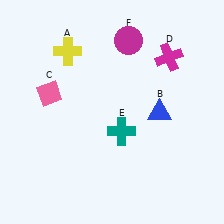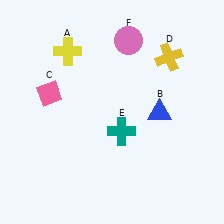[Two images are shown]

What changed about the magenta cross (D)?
In Image 1, D is magenta. In Image 2, it changed to yellow.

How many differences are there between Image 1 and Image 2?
There are 2 differences between the two images.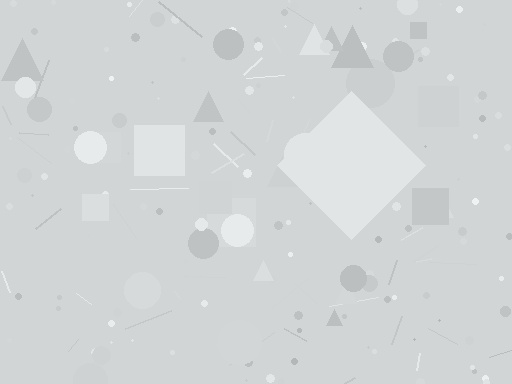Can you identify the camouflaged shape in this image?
The camouflaged shape is a diamond.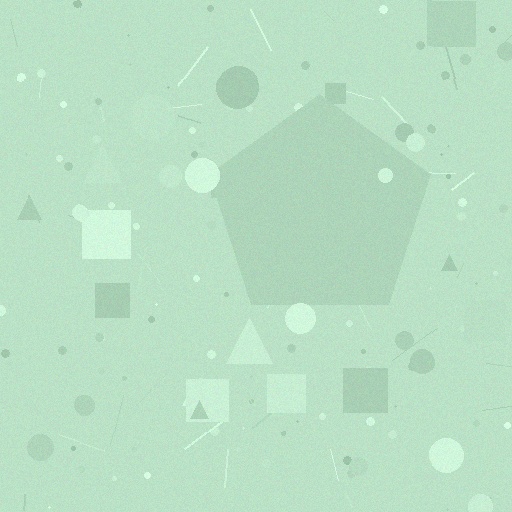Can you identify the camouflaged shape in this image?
The camouflaged shape is a pentagon.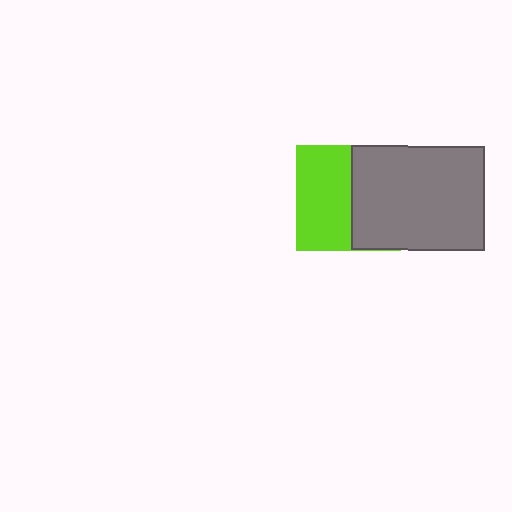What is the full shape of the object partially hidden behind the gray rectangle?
The partially hidden object is a lime square.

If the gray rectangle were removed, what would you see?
You would see the complete lime square.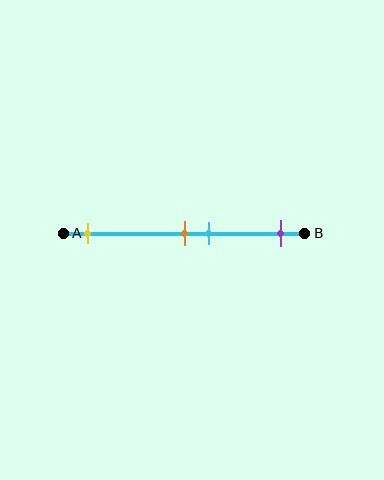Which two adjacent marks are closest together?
The orange and cyan marks are the closest adjacent pair.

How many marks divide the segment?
There are 4 marks dividing the segment.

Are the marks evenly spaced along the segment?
No, the marks are not evenly spaced.